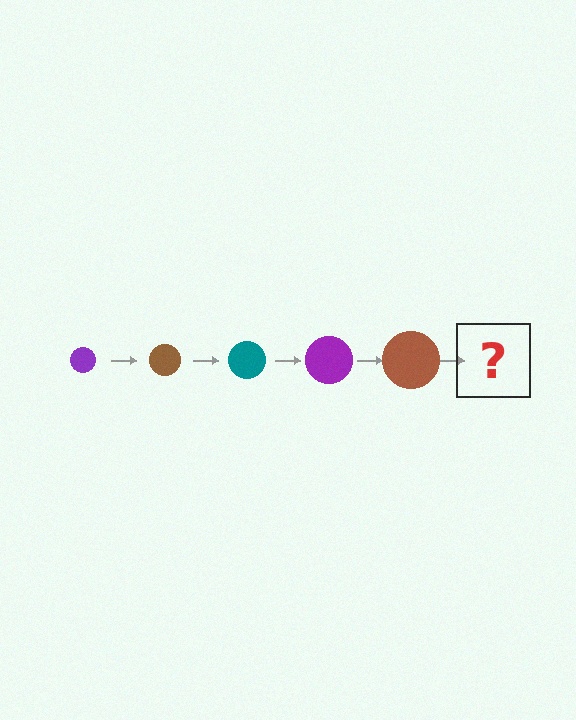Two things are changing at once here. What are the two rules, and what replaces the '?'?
The two rules are that the circle grows larger each step and the color cycles through purple, brown, and teal. The '?' should be a teal circle, larger than the previous one.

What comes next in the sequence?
The next element should be a teal circle, larger than the previous one.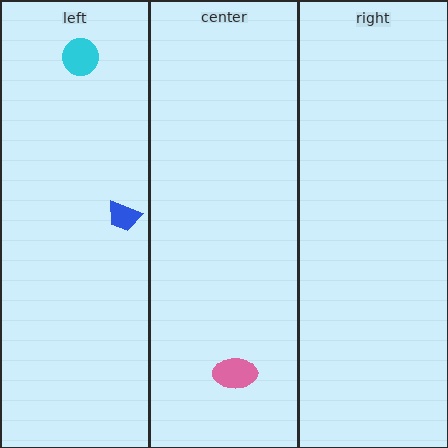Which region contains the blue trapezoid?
The left region.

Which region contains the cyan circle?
The left region.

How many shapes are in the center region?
1.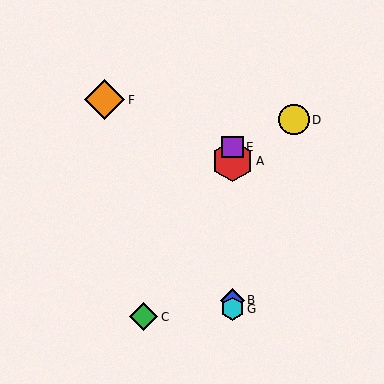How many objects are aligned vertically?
4 objects (A, B, E, G) are aligned vertically.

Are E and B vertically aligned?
Yes, both are at x≈232.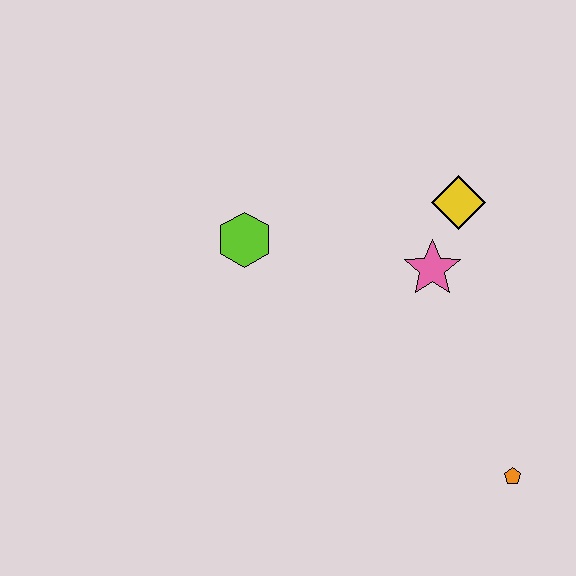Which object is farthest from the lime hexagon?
The orange pentagon is farthest from the lime hexagon.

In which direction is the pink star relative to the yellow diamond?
The pink star is below the yellow diamond.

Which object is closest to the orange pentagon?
The pink star is closest to the orange pentagon.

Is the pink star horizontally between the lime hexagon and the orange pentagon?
Yes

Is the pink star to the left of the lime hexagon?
No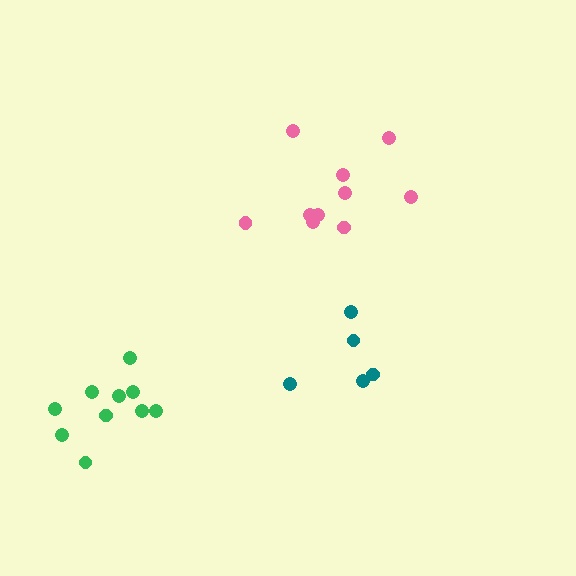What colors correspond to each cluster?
The clusters are colored: pink, teal, green.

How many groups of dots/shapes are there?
There are 3 groups.